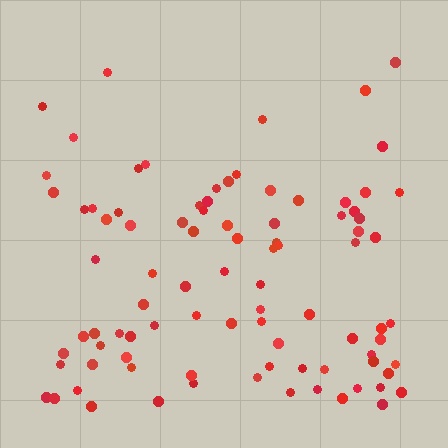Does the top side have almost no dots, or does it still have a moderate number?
Still a moderate number, just noticeably fewer than the bottom.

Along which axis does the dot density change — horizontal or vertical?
Vertical.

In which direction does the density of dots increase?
From top to bottom, with the bottom side densest.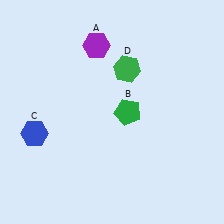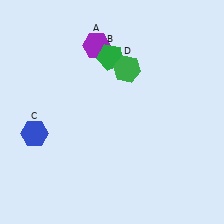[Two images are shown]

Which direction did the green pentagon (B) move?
The green pentagon (B) moved up.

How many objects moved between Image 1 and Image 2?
1 object moved between the two images.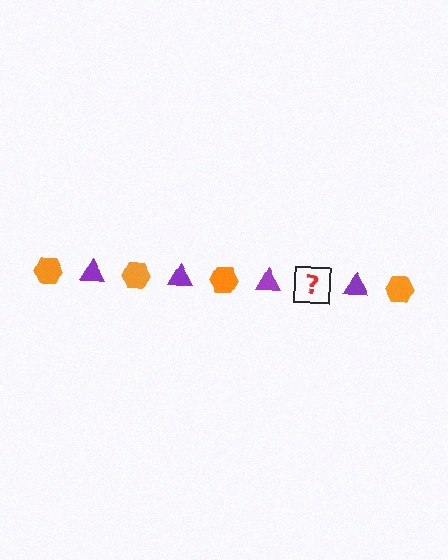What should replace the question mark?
The question mark should be replaced with an orange hexagon.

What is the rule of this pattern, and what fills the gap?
The rule is that the pattern alternates between orange hexagon and purple triangle. The gap should be filled with an orange hexagon.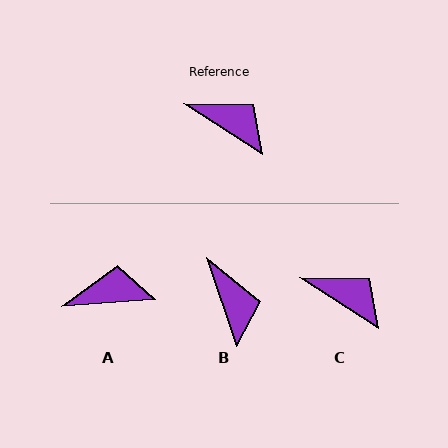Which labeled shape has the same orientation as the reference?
C.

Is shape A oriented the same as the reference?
No, it is off by about 37 degrees.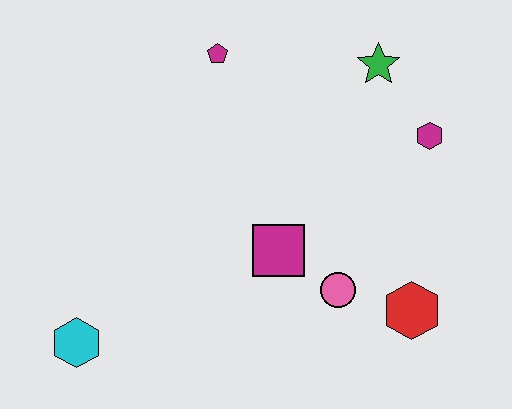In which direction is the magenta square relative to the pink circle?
The magenta square is to the left of the pink circle.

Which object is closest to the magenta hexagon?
The green star is closest to the magenta hexagon.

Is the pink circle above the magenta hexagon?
No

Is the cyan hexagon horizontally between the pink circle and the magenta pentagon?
No